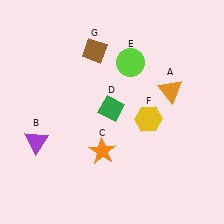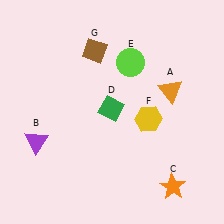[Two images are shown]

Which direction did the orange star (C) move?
The orange star (C) moved right.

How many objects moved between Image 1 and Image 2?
1 object moved between the two images.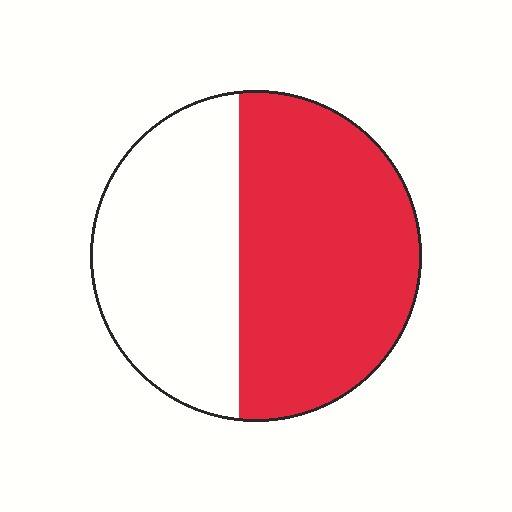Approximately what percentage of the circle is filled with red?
Approximately 55%.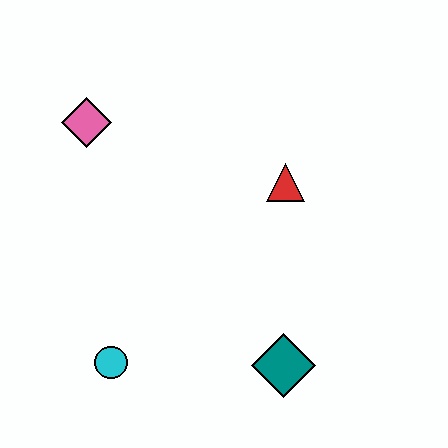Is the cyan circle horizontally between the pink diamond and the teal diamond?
Yes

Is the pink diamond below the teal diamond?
No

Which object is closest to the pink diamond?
The red triangle is closest to the pink diamond.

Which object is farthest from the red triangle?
The cyan circle is farthest from the red triangle.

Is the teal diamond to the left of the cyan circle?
No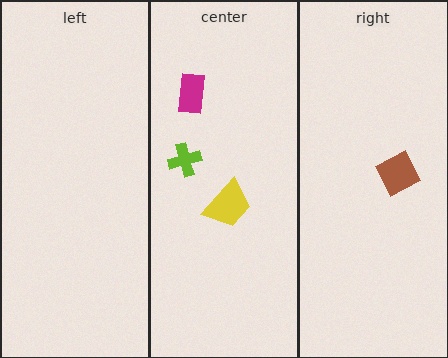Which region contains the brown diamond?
The right region.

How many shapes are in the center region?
3.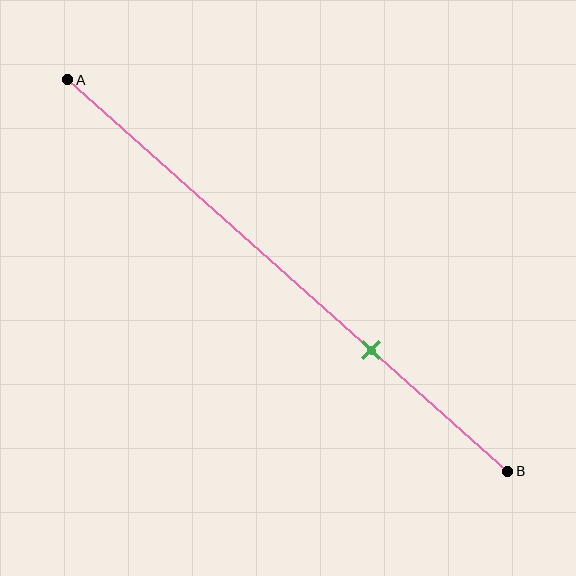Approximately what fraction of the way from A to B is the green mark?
The green mark is approximately 70% of the way from A to B.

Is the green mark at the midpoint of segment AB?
No, the mark is at about 70% from A, not at the 50% midpoint.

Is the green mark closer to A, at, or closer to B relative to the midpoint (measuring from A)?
The green mark is closer to point B than the midpoint of segment AB.